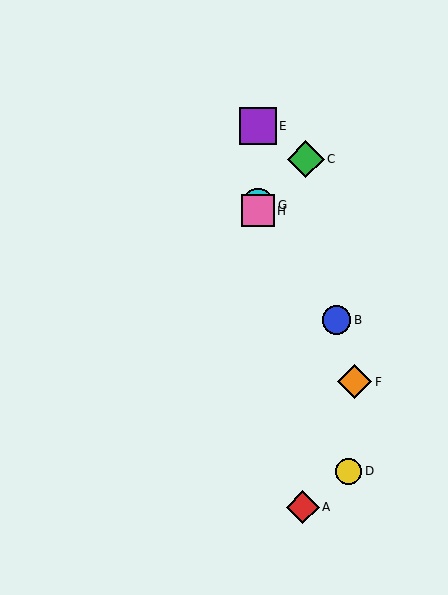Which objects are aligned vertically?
Objects E, G, H are aligned vertically.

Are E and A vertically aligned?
No, E is at x≈258 and A is at x≈303.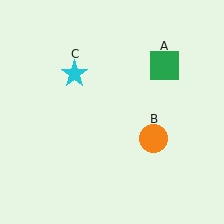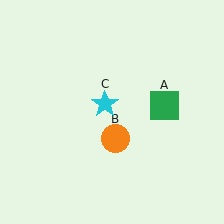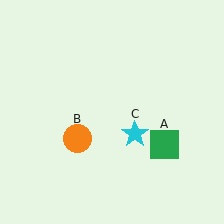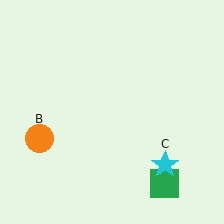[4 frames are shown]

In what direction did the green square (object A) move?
The green square (object A) moved down.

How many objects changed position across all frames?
3 objects changed position: green square (object A), orange circle (object B), cyan star (object C).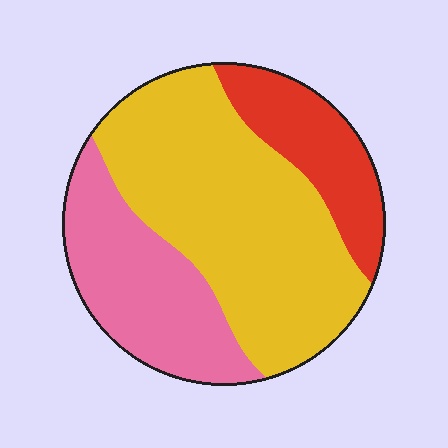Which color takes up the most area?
Yellow, at roughly 55%.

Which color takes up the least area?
Red, at roughly 20%.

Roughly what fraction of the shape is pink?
Pink covers 28% of the shape.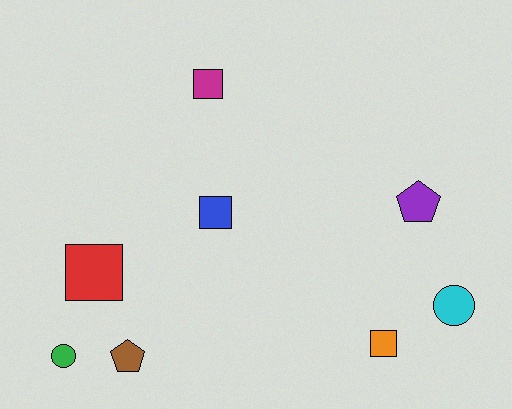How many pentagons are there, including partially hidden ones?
There are 2 pentagons.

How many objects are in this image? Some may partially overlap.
There are 8 objects.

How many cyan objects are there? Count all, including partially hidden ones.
There is 1 cyan object.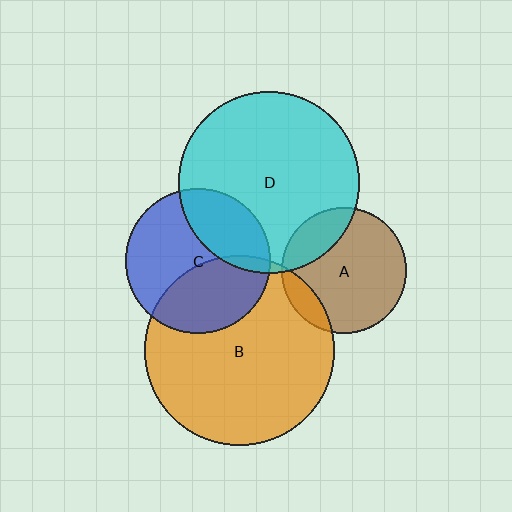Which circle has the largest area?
Circle B (orange).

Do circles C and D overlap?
Yes.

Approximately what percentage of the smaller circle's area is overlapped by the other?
Approximately 30%.